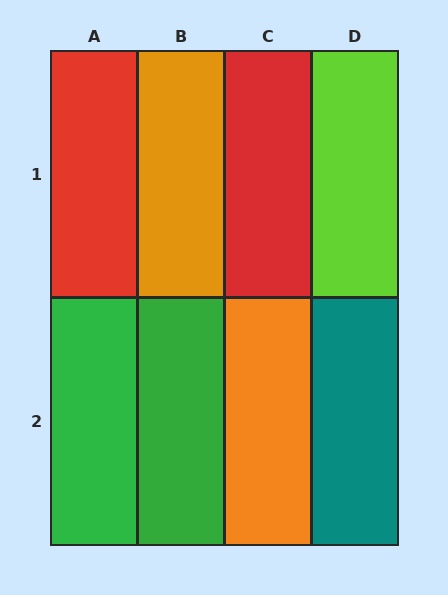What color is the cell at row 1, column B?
Orange.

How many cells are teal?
1 cell is teal.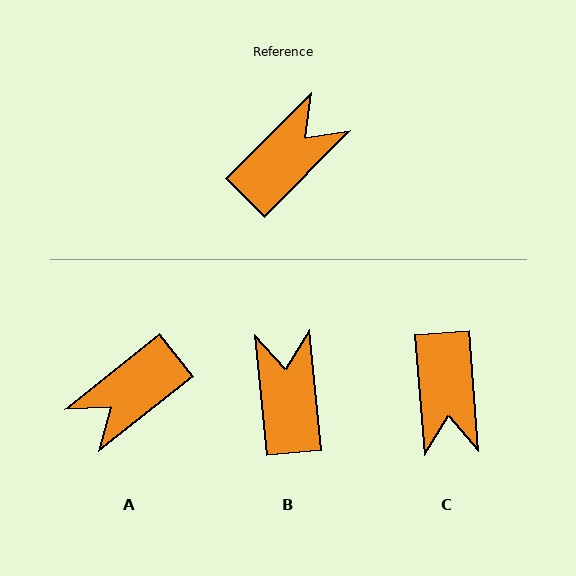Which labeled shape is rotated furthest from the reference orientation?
A, about 173 degrees away.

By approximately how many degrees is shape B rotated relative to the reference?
Approximately 50 degrees counter-clockwise.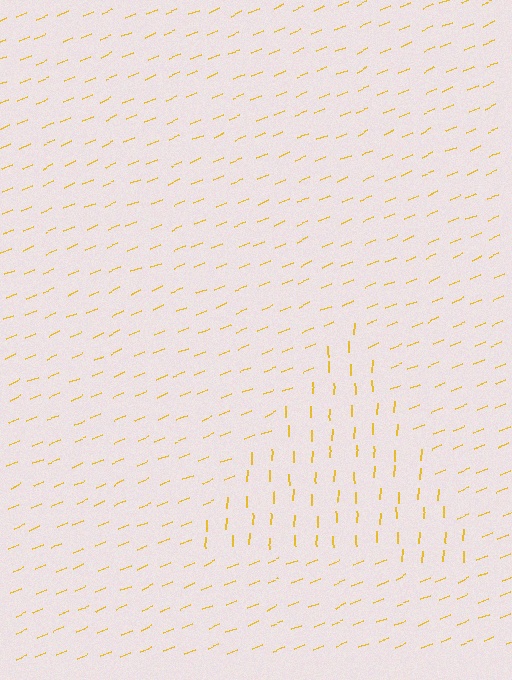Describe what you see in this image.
The image is filled with small yellow line segments. A triangle region in the image has lines oriented differently from the surrounding lines, creating a visible texture boundary.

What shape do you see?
I see a triangle.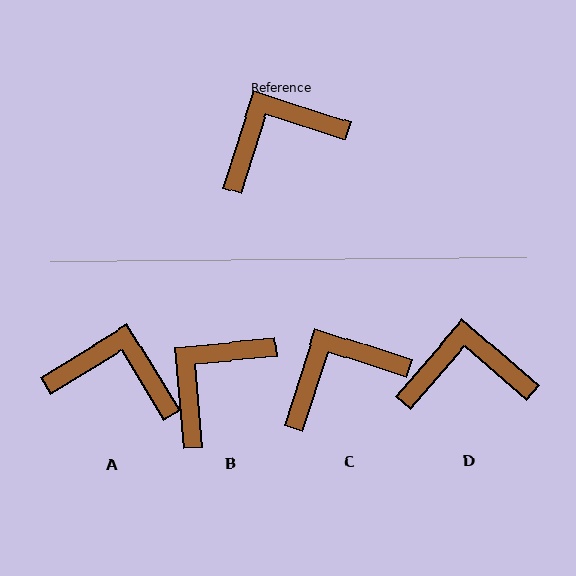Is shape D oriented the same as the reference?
No, it is off by about 23 degrees.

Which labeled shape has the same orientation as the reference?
C.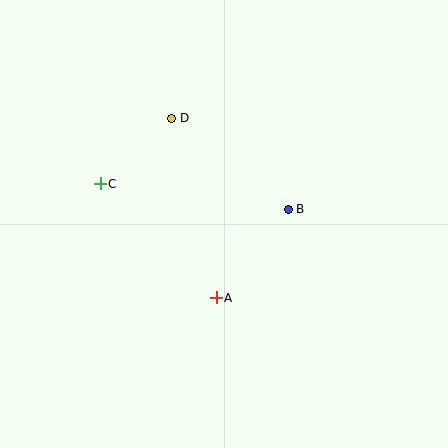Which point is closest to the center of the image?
Point B at (288, 209) is closest to the center.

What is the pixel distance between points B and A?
The distance between B and A is 114 pixels.